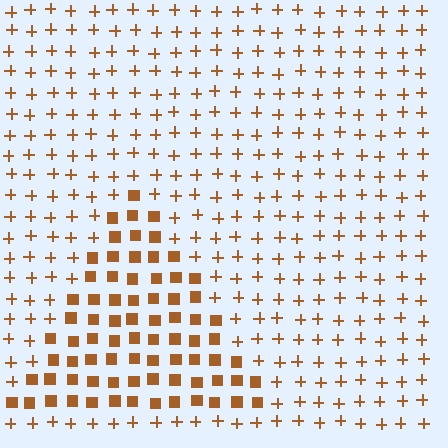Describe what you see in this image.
The image is filled with small brown elements arranged in a uniform grid. A triangle-shaped region contains squares, while the surrounding area contains plus signs. The boundary is defined purely by the change in element shape.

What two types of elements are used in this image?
The image uses squares inside the triangle region and plus signs outside it.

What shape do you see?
I see a triangle.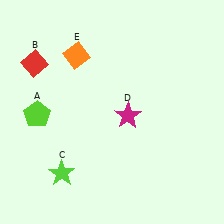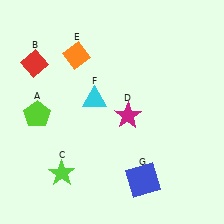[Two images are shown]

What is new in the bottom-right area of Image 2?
A blue square (G) was added in the bottom-right area of Image 2.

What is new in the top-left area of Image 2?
A cyan triangle (F) was added in the top-left area of Image 2.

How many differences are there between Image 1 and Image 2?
There are 2 differences between the two images.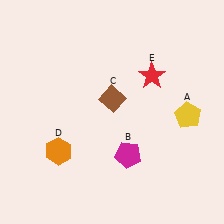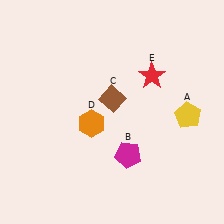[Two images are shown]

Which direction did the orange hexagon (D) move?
The orange hexagon (D) moved right.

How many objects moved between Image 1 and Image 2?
1 object moved between the two images.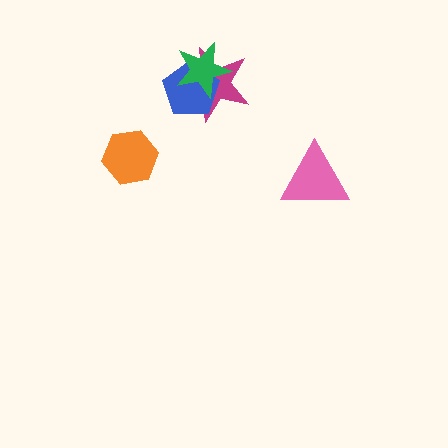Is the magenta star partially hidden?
Yes, it is partially covered by another shape.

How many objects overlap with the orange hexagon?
0 objects overlap with the orange hexagon.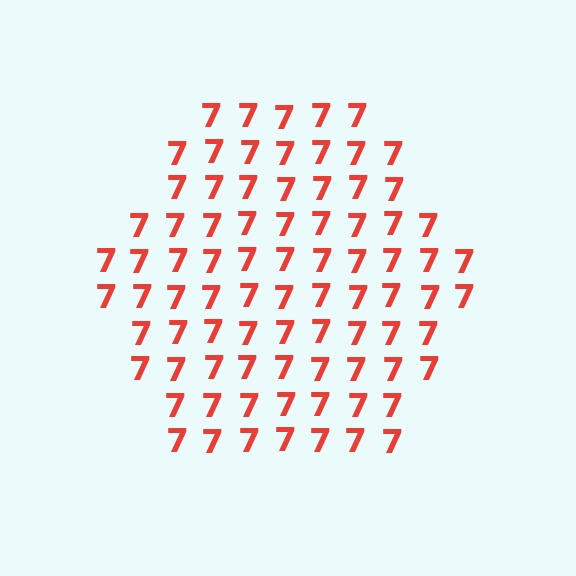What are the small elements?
The small elements are digit 7's.